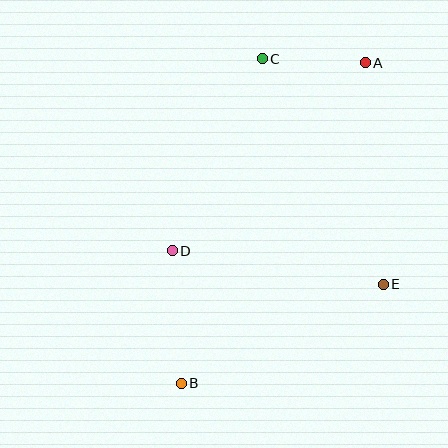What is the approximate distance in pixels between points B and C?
The distance between B and C is approximately 334 pixels.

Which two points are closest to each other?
Points A and C are closest to each other.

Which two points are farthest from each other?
Points A and B are farthest from each other.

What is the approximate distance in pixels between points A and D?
The distance between A and D is approximately 270 pixels.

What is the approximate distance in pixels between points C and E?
The distance between C and E is approximately 256 pixels.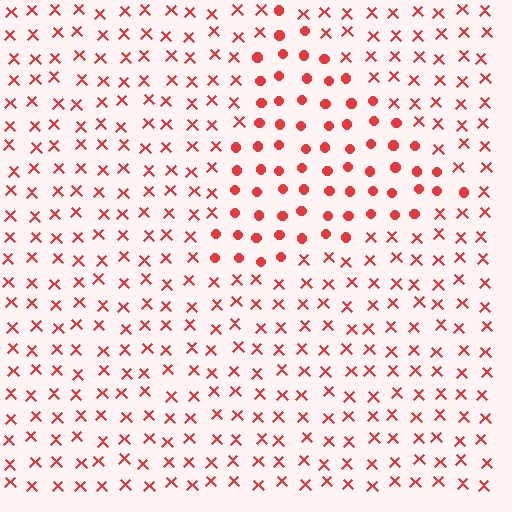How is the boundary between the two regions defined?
The boundary is defined by a change in element shape: circles inside vs. X marks outside. All elements share the same color and spacing.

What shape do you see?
I see a triangle.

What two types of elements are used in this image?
The image uses circles inside the triangle region and X marks outside it.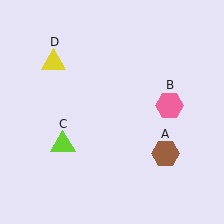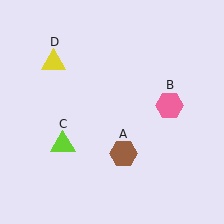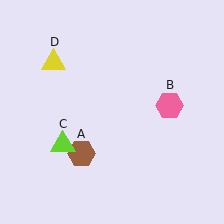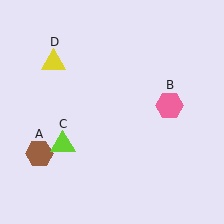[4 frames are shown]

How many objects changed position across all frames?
1 object changed position: brown hexagon (object A).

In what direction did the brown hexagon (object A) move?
The brown hexagon (object A) moved left.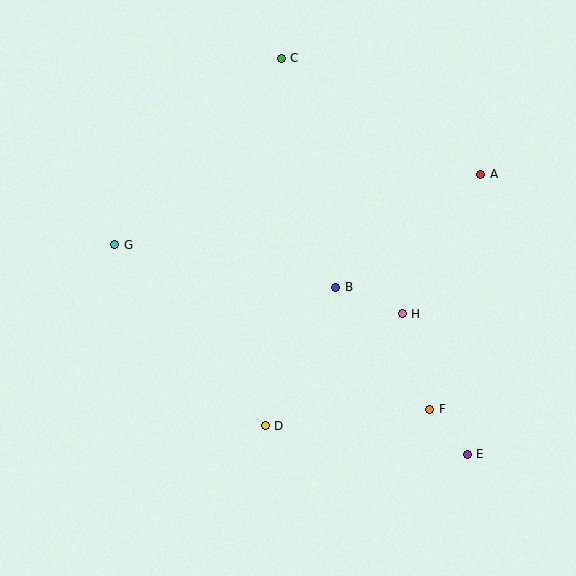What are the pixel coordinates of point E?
Point E is at (467, 454).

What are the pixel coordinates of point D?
Point D is at (265, 426).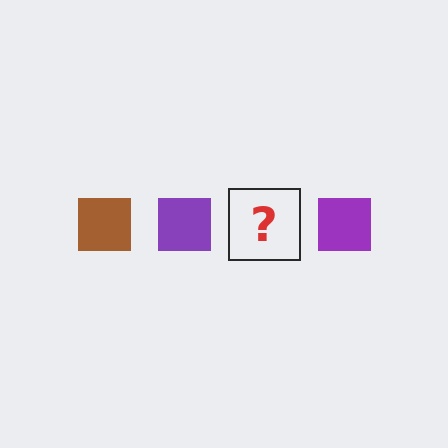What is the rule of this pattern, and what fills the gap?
The rule is that the pattern cycles through brown, purple squares. The gap should be filled with a brown square.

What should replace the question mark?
The question mark should be replaced with a brown square.